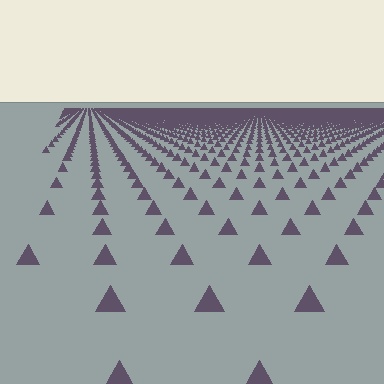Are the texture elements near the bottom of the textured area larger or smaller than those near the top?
Larger. Near the bottom, elements are closer to the viewer and appear at a bigger on-screen size.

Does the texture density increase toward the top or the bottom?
Density increases toward the top.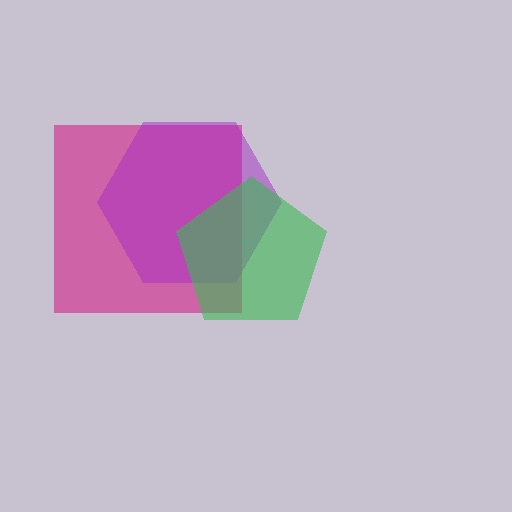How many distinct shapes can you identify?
There are 3 distinct shapes: a magenta square, a purple hexagon, a green pentagon.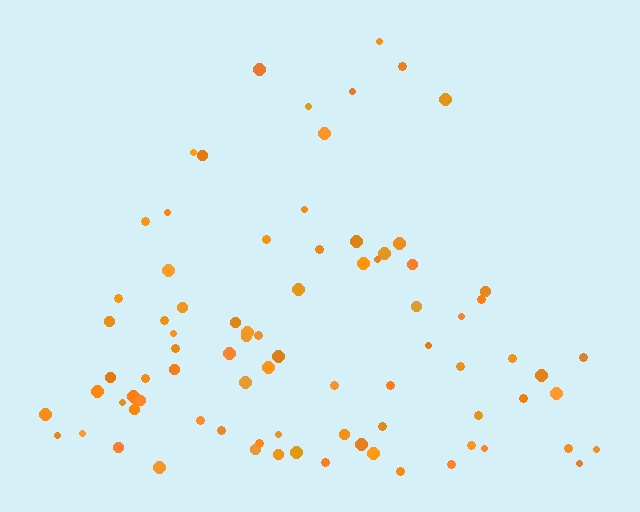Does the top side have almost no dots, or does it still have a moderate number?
Still a moderate number, just noticeably fewer than the bottom.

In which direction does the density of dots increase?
From top to bottom, with the bottom side densest.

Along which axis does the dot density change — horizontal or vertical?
Vertical.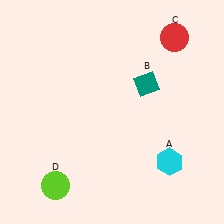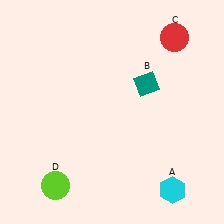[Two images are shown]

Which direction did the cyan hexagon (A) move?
The cyan hexagon (A) moved down.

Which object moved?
The cyan hexagon (A) moved down.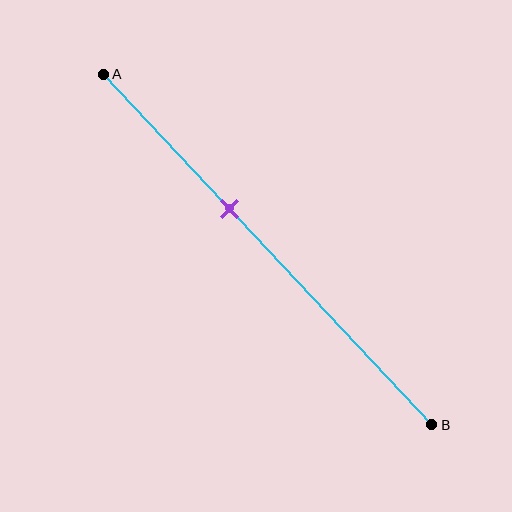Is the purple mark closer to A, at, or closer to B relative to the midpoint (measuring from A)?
The purple mark is closer to point A than the midpoint of segment AB.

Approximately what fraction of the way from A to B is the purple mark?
The purple mark is approximately 40% of the way from A to B.